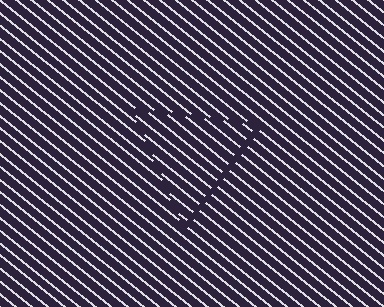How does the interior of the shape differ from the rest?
The interior of the shape contains the same grating, shifted by half a period — the contour is defined by the phase discontinuity where line-ends from the inner and outer gratings abut.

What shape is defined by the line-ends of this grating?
An illusory triangle. The interior of the shape contains the same grating, shifted by half a period — the contour is defined by the phase discontinuity where line-ends from the inner and outer gratings abut.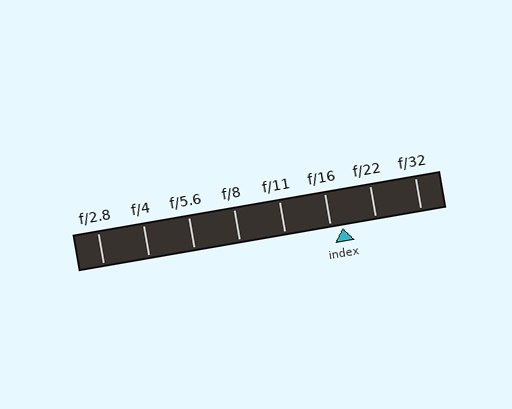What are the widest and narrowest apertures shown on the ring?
The widest aperture shown is f/2.8 and the narrowest is f/32.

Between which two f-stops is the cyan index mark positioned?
The index mark is between f/16 and f/22.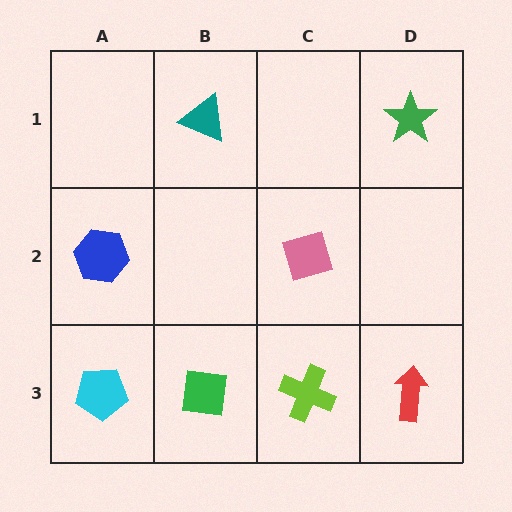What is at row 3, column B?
A green square.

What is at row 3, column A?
A cyan pentagon.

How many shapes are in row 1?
2 shapes.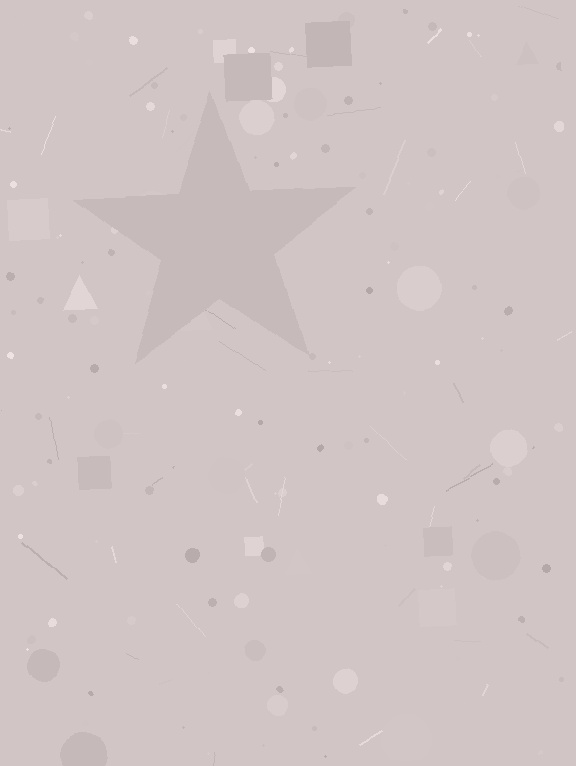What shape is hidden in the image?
A star is hidden in the image.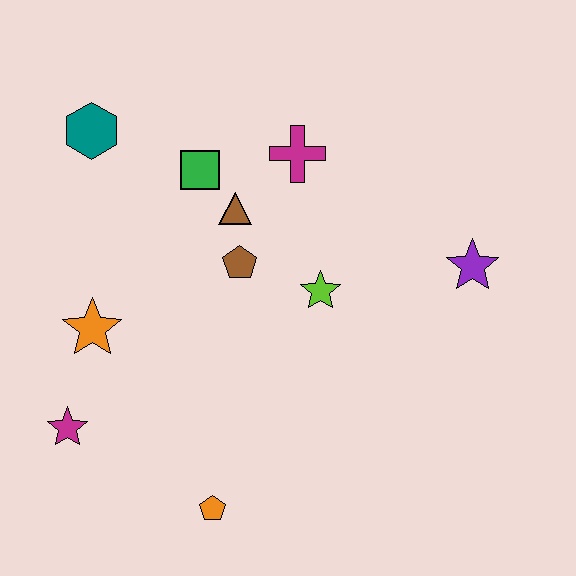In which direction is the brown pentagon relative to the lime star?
The brown pentagon is to the left of the lime star.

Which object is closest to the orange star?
The magenta star is closest to the orange star.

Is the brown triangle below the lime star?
No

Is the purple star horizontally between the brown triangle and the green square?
No